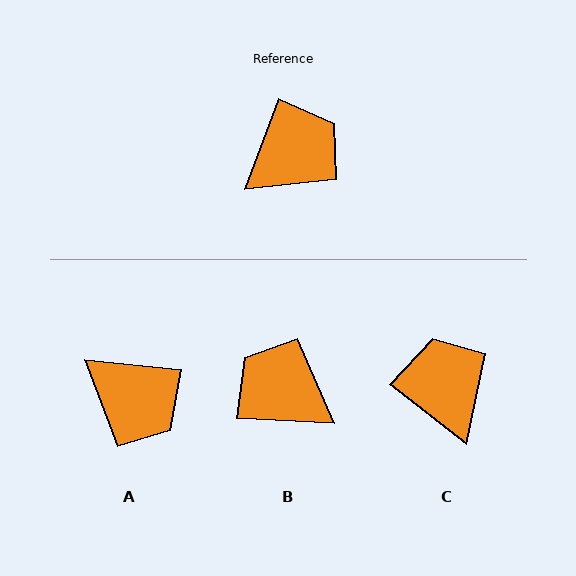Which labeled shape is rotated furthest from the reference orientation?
B, about 107 degrees away.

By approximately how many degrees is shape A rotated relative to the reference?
Approximately 76 degrees clockwise.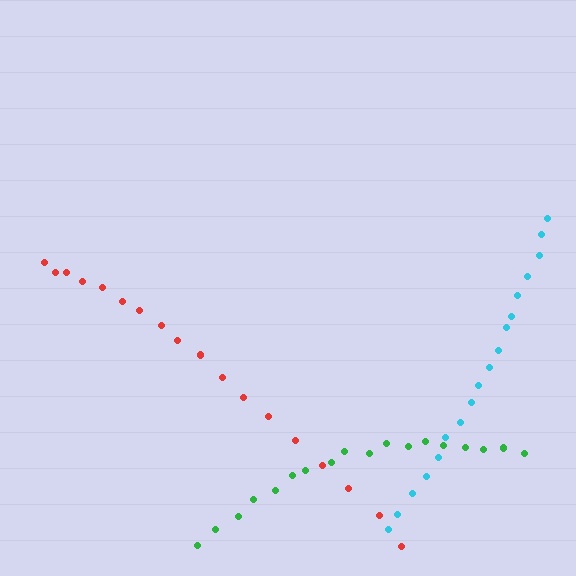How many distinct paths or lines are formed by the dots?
There are 3 distinct paths.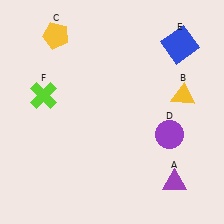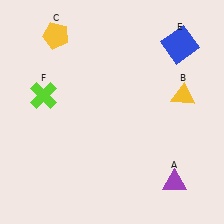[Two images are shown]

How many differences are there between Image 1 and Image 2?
There is 1 difference between the two images.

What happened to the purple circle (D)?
The purple circle (D) was removed in Image 2. It was in the bottom-right area of Image 1.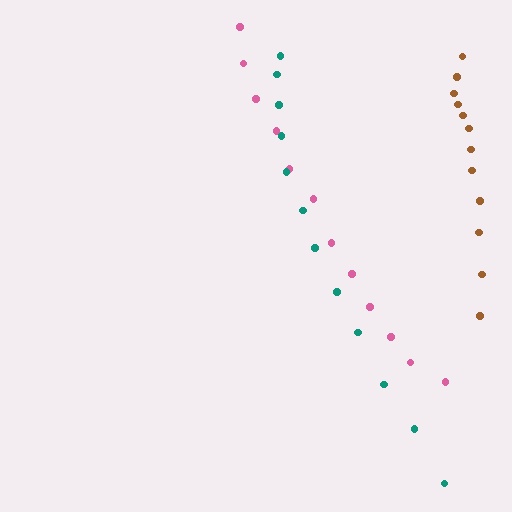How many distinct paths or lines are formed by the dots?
There are 3 distinct paths.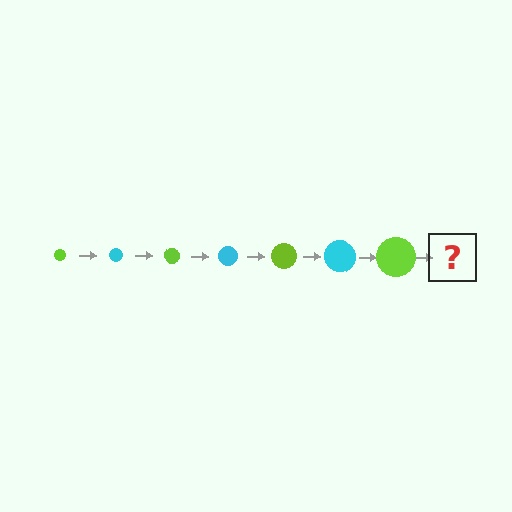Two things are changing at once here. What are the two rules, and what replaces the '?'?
The two rules are that the circle grows larger each step and the color cycles through lime and cyan. The '?' should be a cyan circle, larger than the previous one.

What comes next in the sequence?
The next element should be a cyan circle, larger than the previous one.